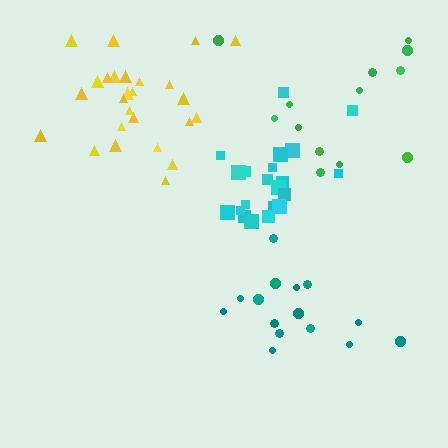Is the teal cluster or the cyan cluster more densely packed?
Cyan.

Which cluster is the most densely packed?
Cyan.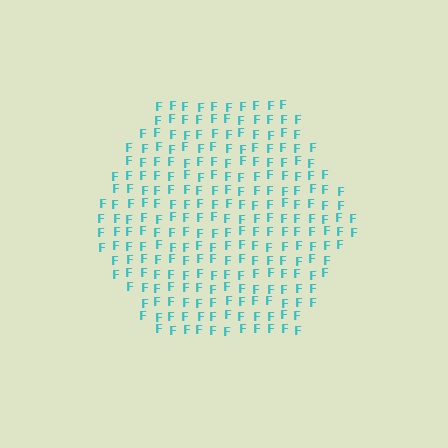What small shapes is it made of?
It is made of small letter F's.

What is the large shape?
The large shape is a hexagon.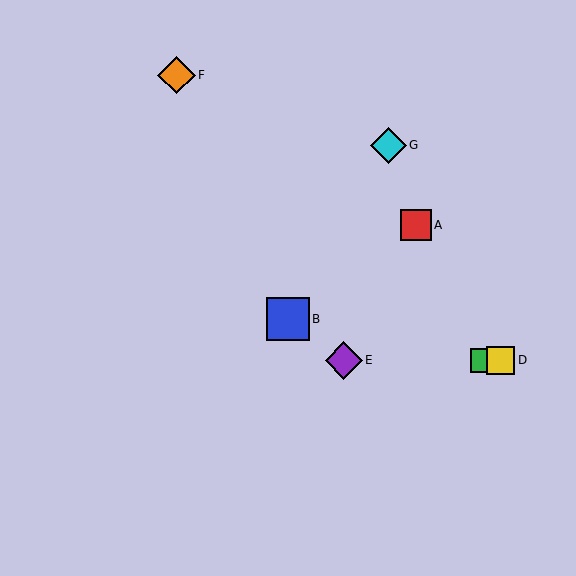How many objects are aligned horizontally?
3 objects (C, D, E) are aligned horizontally.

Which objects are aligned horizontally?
Objects C, D, E are aligned horizontally.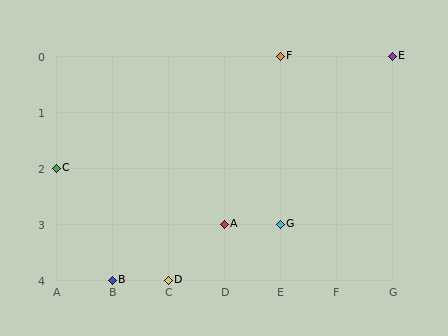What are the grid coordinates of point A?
Point A is at grid coordinates (D, 3).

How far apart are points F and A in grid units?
Points F and A are 1 column and 3 rows apart (about 3.2 grid units diagonally).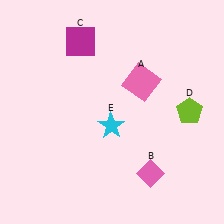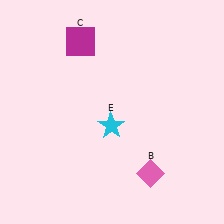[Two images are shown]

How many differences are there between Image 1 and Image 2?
There are 2 differences between the two images.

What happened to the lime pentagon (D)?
The lime pentagon (D) was removed in Image 2. It was in the top-right area of Image 1.